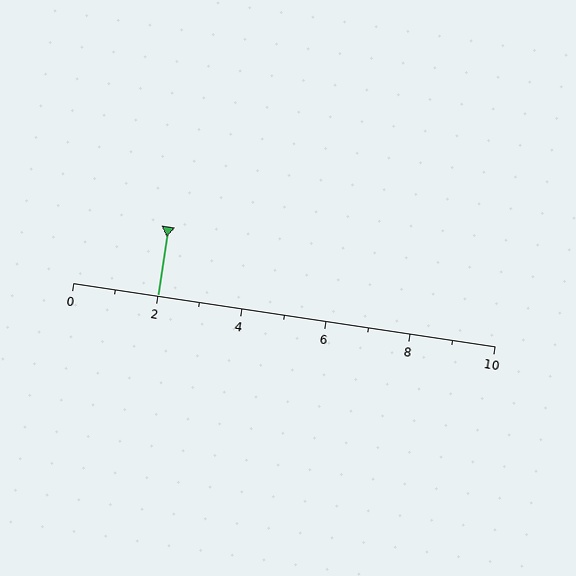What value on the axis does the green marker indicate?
The marker indicates approximately 2.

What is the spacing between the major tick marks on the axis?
The major ticks are spaced 2 apart.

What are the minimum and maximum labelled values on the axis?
The axis runs from 0 to 10.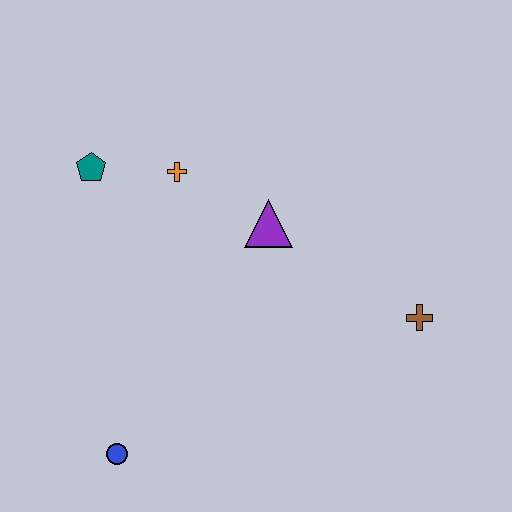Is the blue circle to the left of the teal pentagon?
No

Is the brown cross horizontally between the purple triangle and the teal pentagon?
No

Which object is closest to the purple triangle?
The orange cross is closest to the purple triangle.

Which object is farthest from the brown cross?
The teal pentagon is farthest from the brown cross.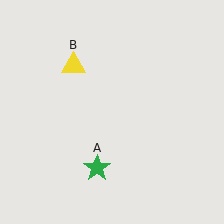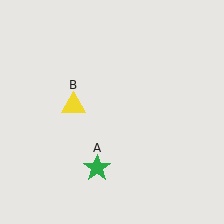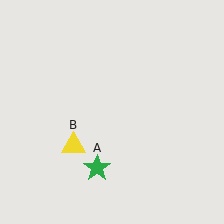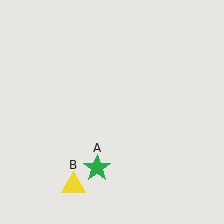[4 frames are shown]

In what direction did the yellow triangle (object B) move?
The yellow triangle (object B) moved down.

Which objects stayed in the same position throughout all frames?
Green star (object A) remained stationary.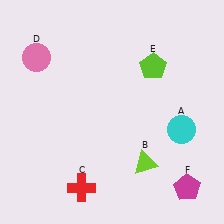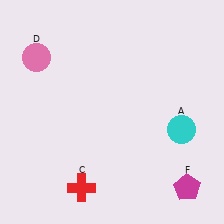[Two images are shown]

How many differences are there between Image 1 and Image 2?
There are 2 differences between the two images.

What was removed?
The lime triangle (B), the lime pentagon (E) were removed in Image 2.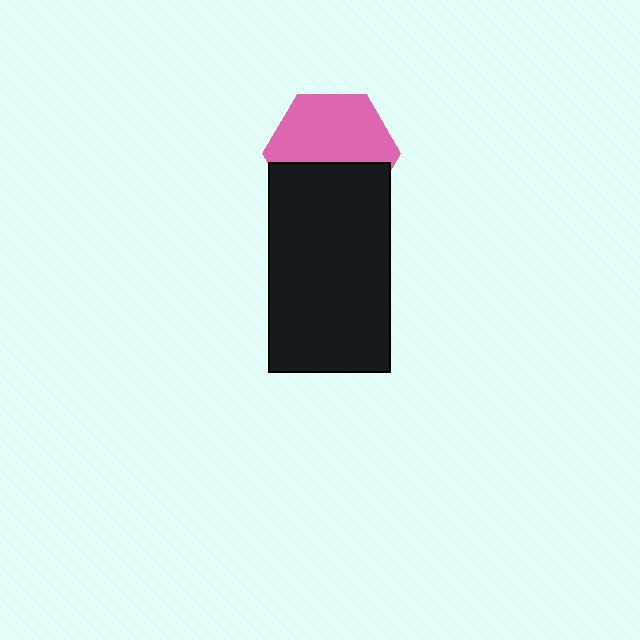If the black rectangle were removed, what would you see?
You would see the complete pink hexagon.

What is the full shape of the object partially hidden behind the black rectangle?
The partially hidden object is a pink hexagon.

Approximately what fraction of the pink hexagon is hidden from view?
Roughly 41% of the pink hexagon is hidden behind the black rectangle.